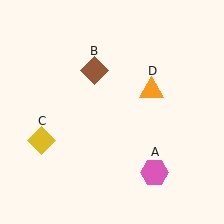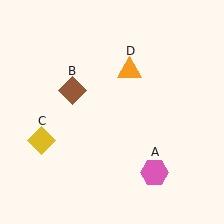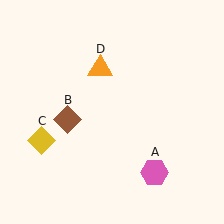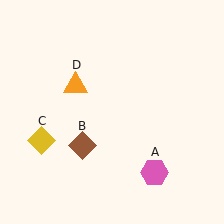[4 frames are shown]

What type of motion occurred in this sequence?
The brown diamond (object B), orange triangle (object D) rotated counterclockwise around the center of the scene.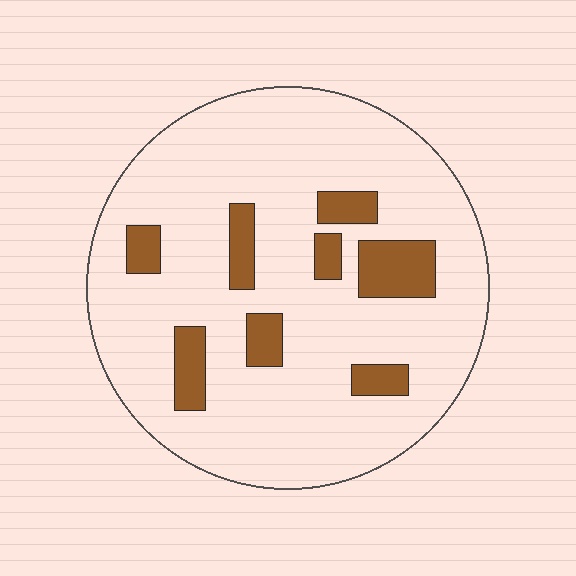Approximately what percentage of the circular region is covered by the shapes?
Approximately 15%.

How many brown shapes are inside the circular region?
8.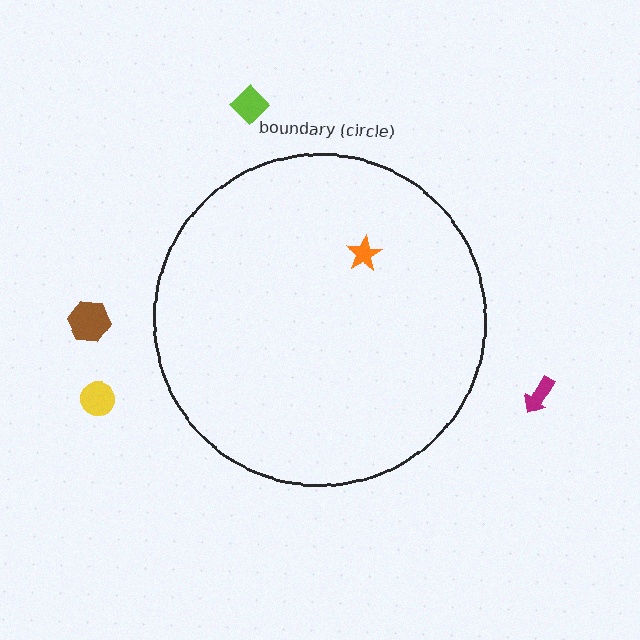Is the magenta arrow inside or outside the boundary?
Outside.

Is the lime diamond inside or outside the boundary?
Outside.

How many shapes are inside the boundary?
1 inside, 4 outside.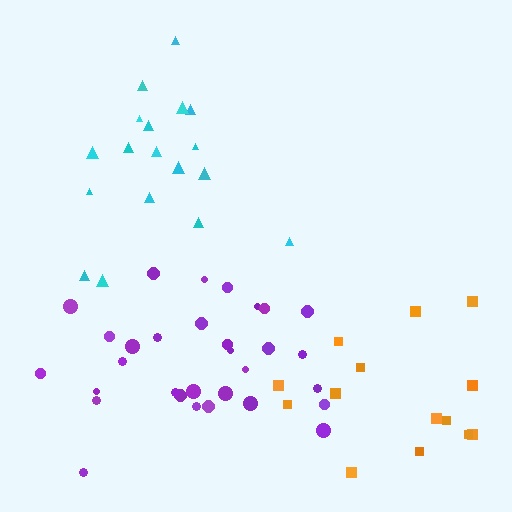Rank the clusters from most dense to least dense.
purple, cyan, orange.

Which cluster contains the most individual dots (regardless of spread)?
Purple (31).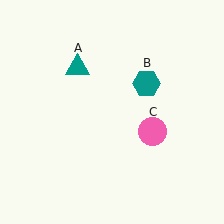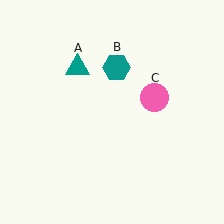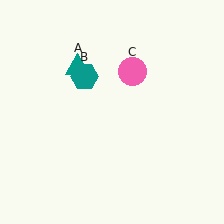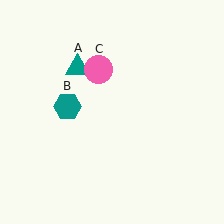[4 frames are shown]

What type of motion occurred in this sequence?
The teal hexagon (object B), pink circle (object C) rotated counterclockwise around the center of the scene.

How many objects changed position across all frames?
2 objects changed position: teal hexagon (object B), pink circle (object C).